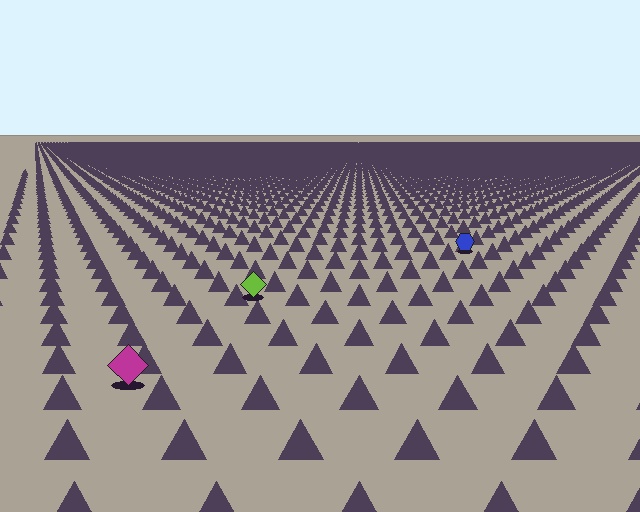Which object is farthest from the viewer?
The blue hexagon is farthest from the viewer. It appears smaller and the ground texture around it is denser.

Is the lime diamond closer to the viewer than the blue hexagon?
Yes. The lime diamond is closer — you can tell from the texture gradient: the ground texture is coarser near it.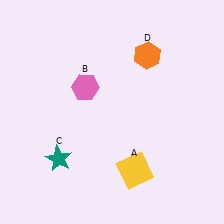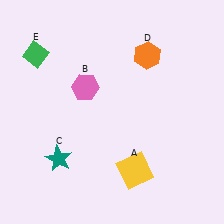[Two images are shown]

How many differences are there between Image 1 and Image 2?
There is 1 difference between the two images.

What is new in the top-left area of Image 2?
A green diamond (E) was added in the top-left area of Image 2.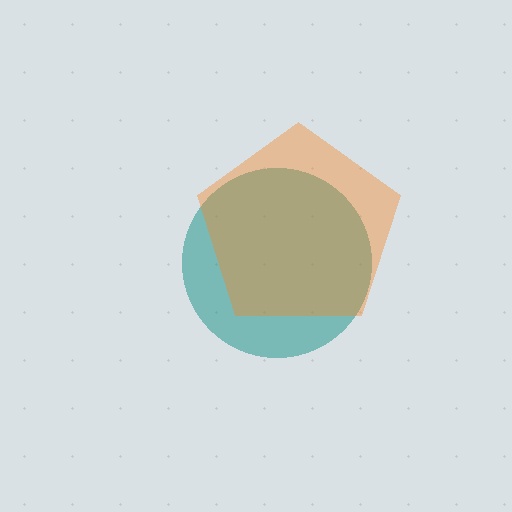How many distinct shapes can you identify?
There are 2 distinct shapes: a teal circle, an orange pentagon.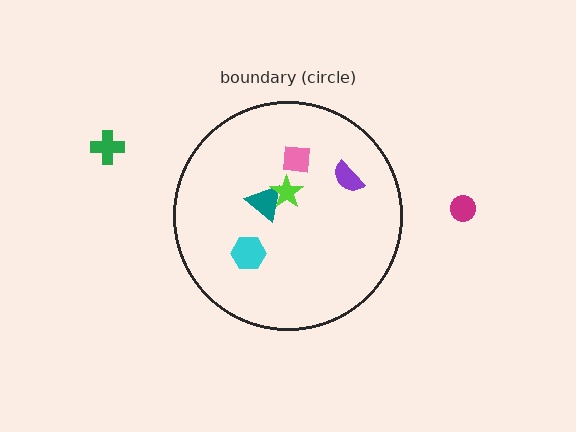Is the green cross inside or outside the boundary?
Outside.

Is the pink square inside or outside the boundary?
Inside.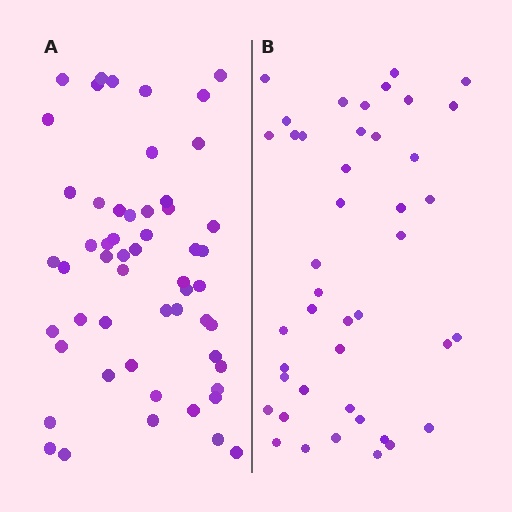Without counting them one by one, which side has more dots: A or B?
Region A (the left region) has more dots.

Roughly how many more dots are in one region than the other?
Region A has roughly 12 or so more dots than region B.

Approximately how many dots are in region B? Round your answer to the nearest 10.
About 40 dots. (The exact count is 43, which rounds to 40.)